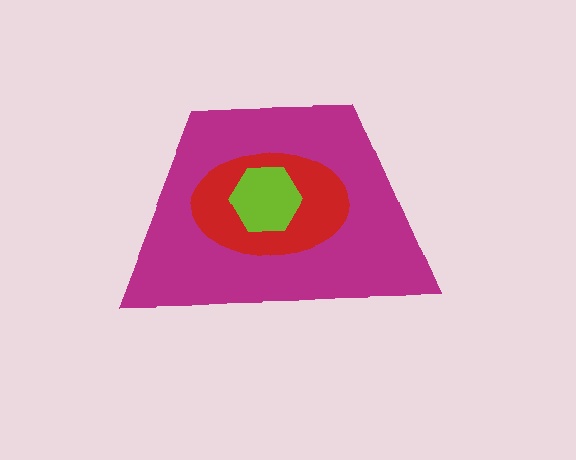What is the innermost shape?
The lime hexagon.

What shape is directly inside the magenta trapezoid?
The red ellipse.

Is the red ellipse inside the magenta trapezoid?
Yes.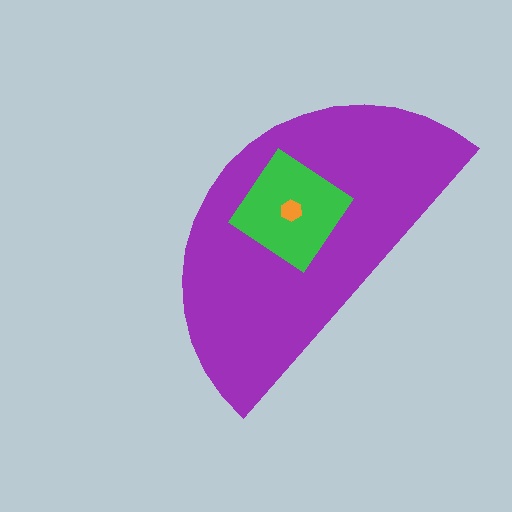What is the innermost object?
The orange hexagon.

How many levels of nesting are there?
3.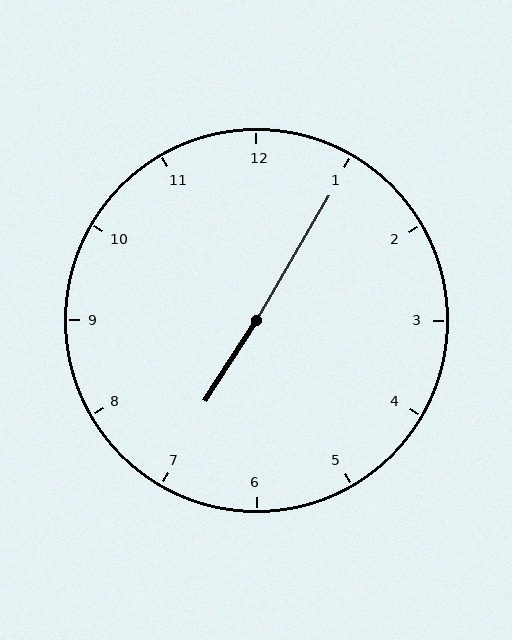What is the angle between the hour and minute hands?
Approximately 178 degrees.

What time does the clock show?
7:05.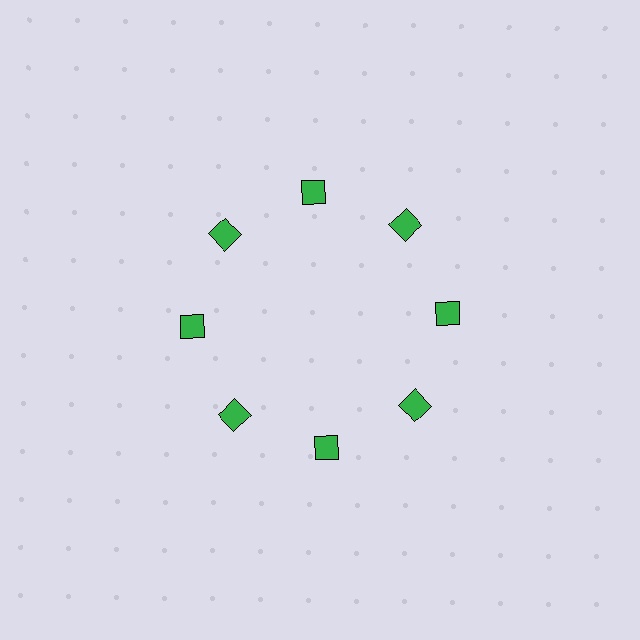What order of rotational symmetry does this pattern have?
This pattern has 8-fold rotational symmetry.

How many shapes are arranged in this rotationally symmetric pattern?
There are 8 shapes, arranged in 8 groups of 1.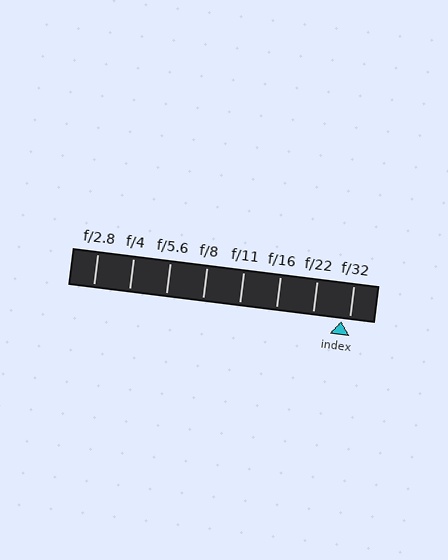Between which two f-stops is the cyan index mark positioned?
The index mark is between f/22 and f/32.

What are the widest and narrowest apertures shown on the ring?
The widest aperture shown is f/2.8 and the narrowest is f/32.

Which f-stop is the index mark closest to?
The index mark is closest to f/32.